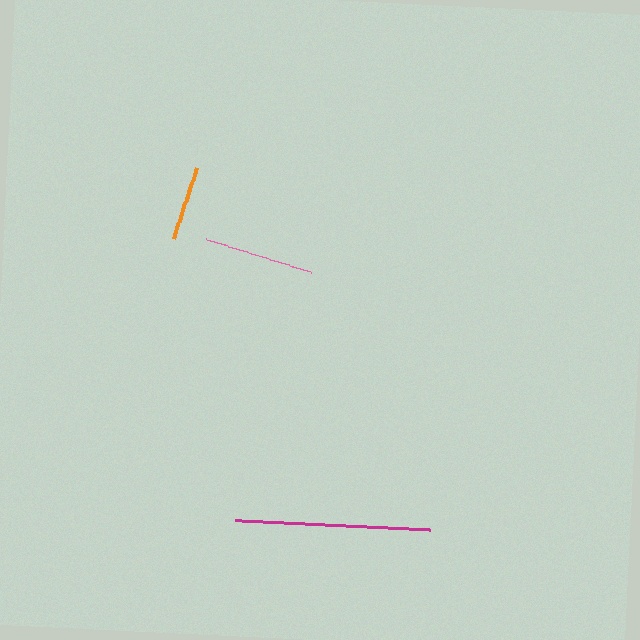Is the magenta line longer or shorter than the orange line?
The magenta line is longer than the orange line.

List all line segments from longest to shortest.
From longest to shortest: magenta, pink, orange.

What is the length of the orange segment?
The orange segment is approximately 75 pixels long.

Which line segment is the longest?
The magenta line is the longest at approximately 195 pixels.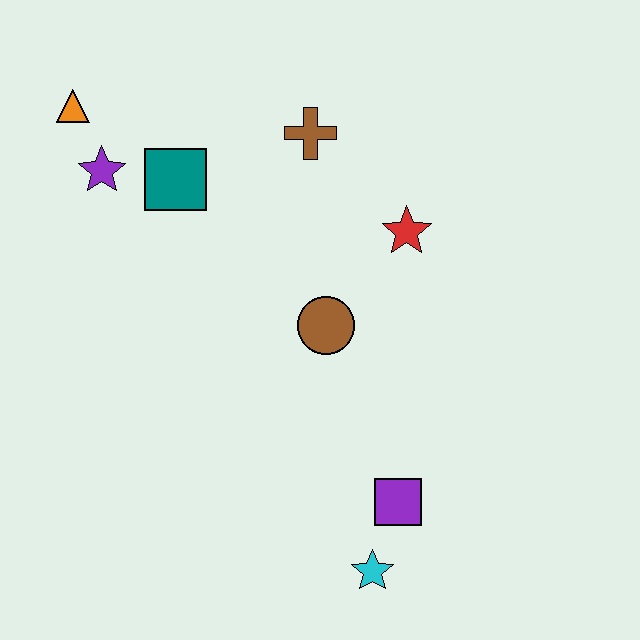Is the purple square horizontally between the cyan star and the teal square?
No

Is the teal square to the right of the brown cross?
No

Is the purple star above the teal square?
Yes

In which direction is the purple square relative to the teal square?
The purple square is below the teal square.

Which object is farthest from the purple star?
The cyan star is farthest from the purple star.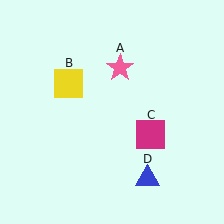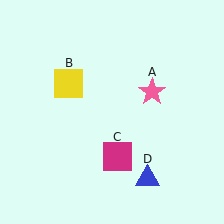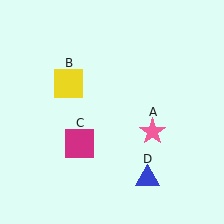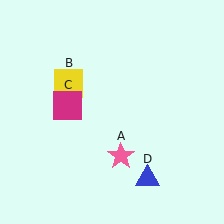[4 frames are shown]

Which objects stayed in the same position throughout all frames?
Yellow square (object B) and blue triangle (object D) remained stationary.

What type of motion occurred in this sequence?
The pink star (object A), magenta square (object C) rotated clockwise around the center of the scene.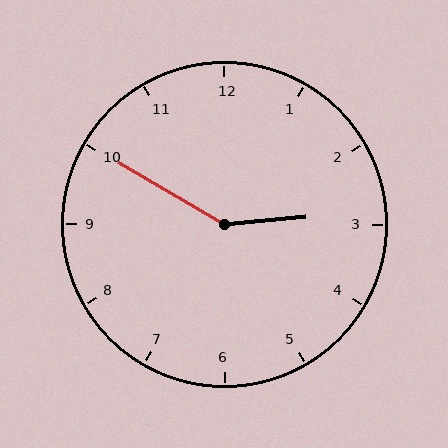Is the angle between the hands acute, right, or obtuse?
It is obtuse.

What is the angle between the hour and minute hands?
Approximately 145 degrees.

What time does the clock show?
2:50.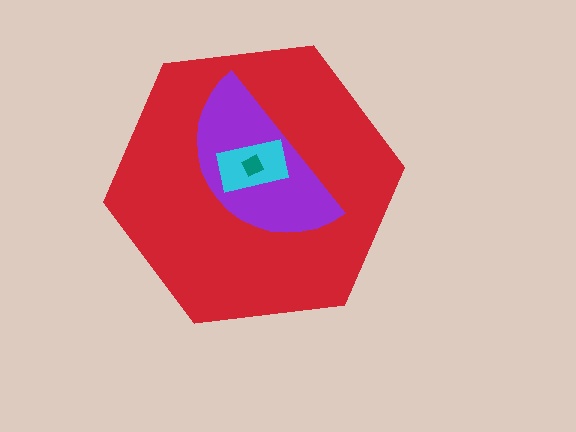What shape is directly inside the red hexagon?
The purple semicircle.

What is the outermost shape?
The red hexagon.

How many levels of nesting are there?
4.